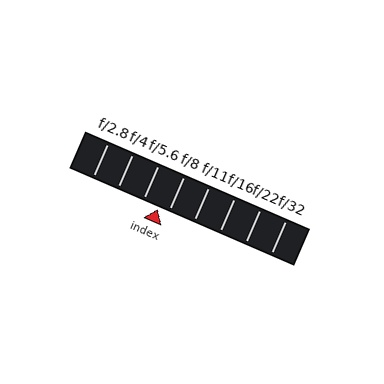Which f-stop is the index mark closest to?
The index mark is closest to f/8.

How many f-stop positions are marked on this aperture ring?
There are 8 f-stop positions marked.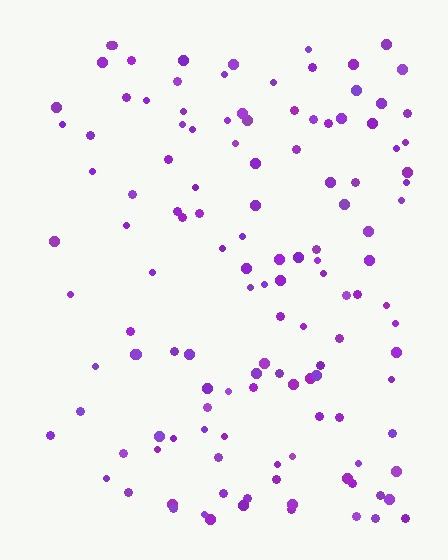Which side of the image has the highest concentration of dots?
The right.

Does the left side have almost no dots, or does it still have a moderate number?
Still a moderate number, just noticeably fewer than the right.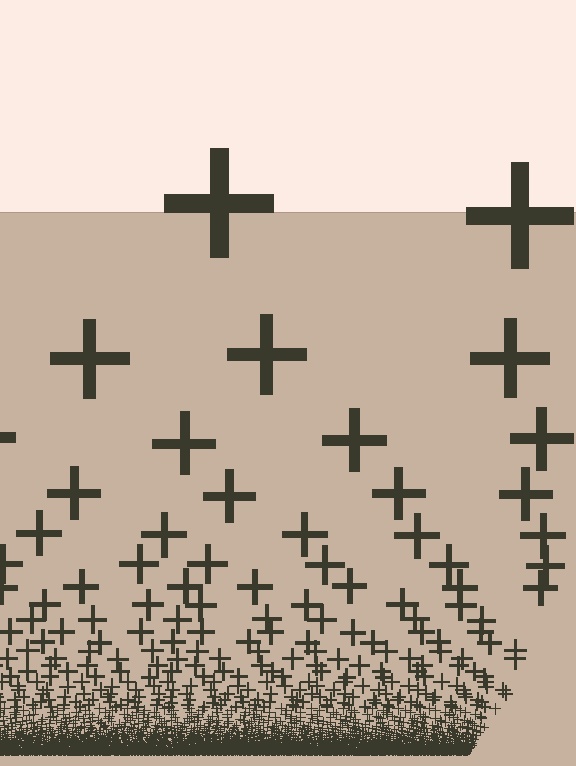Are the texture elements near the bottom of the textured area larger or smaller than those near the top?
Smaller. The gradient is inverted — elements near the bottom are smaller and denser.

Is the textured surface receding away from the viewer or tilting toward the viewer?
The surface appears to tilt toward the viewer. Texture elements get larger and sparser toward the top.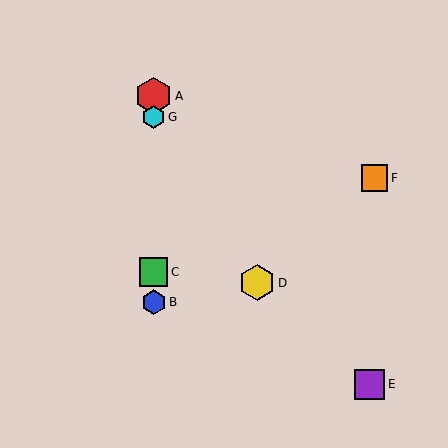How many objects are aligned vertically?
4 objects (A, B, C, G) are aligned vertically.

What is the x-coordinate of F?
Object F is at x≈375.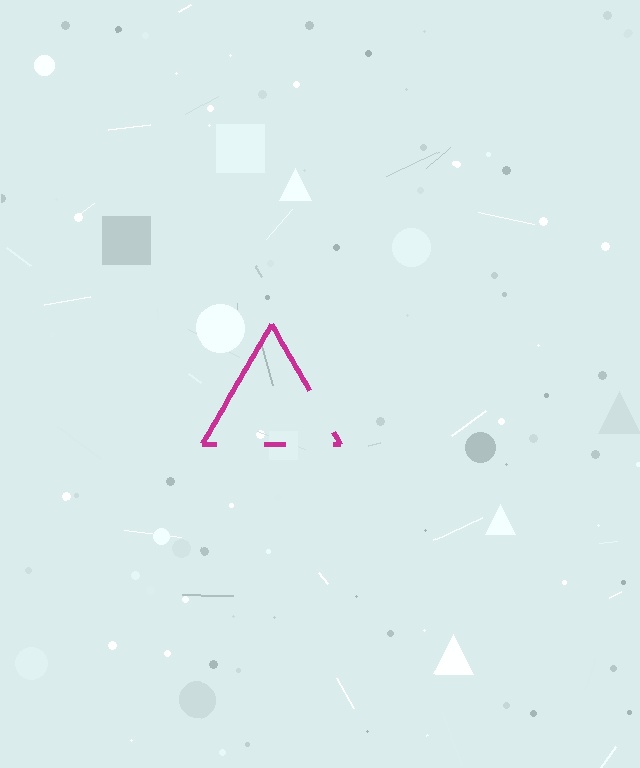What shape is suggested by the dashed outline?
The dashed outline suggests a triangle.